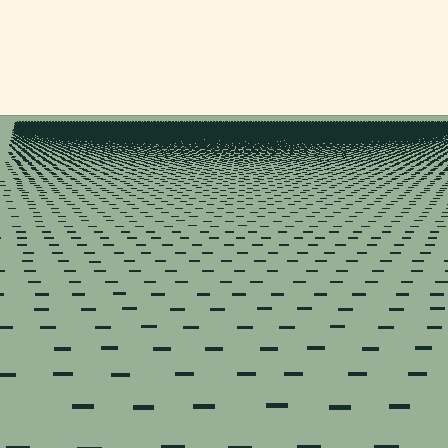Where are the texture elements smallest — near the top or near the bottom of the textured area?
Near the top.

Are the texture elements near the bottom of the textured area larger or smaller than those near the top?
Larger. Near the bottom, elements are closer to the viewer and appear at a bigger on-screen size.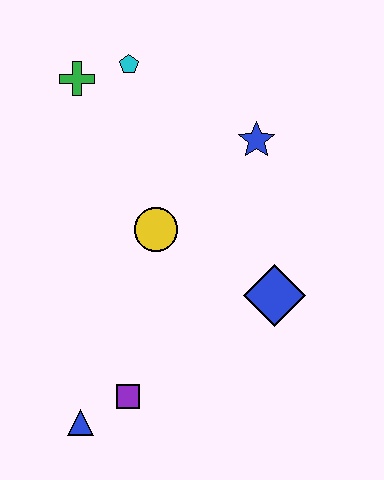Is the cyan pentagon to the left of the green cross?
No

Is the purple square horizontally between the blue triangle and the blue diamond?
Yes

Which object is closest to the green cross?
The cyan pentagon is closest to the green cross.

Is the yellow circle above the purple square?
Yes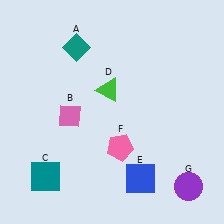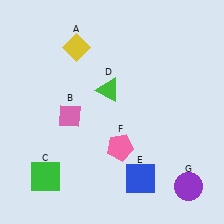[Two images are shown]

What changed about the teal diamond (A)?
In Image 1, A is teal. In Image 2, it changed to yellow.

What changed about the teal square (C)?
In Image 1, C is teal. In Image 2, it changed to green.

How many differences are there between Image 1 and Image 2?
There are 2 differences between the two images.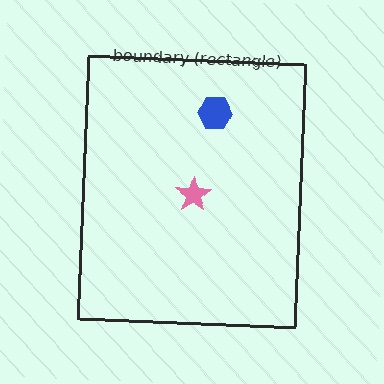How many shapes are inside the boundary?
2 inside, 0 outside.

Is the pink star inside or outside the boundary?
Inside.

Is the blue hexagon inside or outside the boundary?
Inside.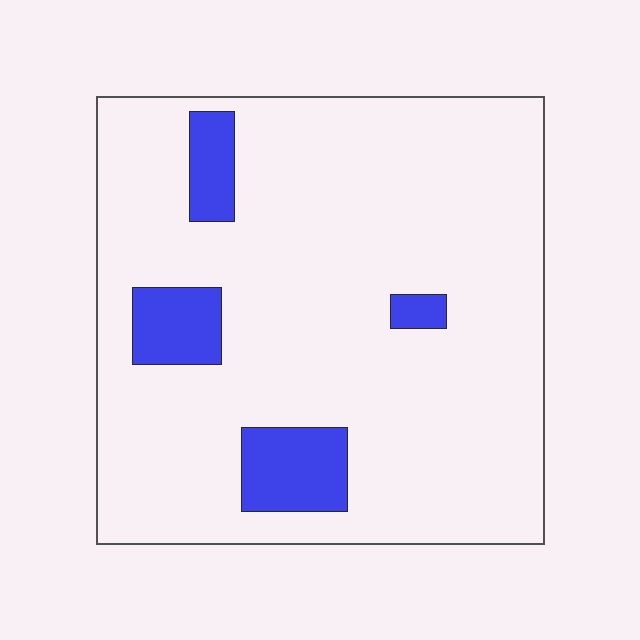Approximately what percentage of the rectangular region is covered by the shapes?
Approximately 10%.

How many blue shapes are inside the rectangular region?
4.